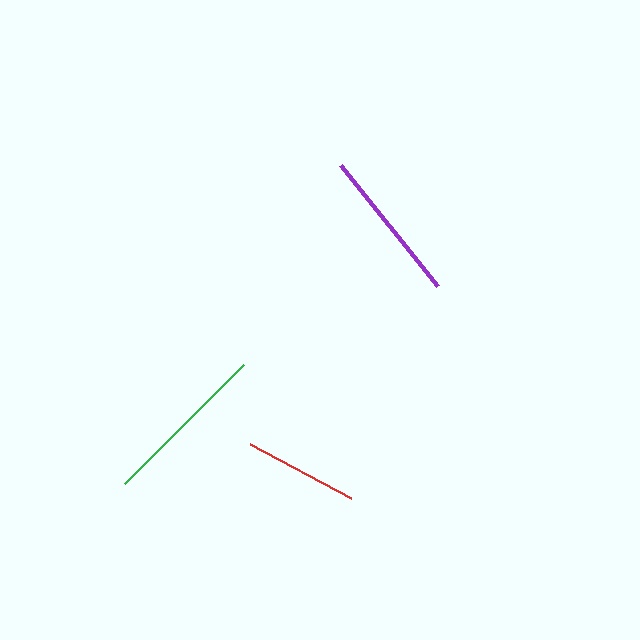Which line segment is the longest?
The green line is the longest at approximately 168 pixels.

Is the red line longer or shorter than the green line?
The green line is longer than the red line.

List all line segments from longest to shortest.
From longest to shortest: green, purple, red.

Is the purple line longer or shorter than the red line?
The purple line is longer than the red line.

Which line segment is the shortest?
The red line is the shortest at approximately 115 pixels.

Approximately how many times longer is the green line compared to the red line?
The green line is approximately 1.5 times the length of the red line.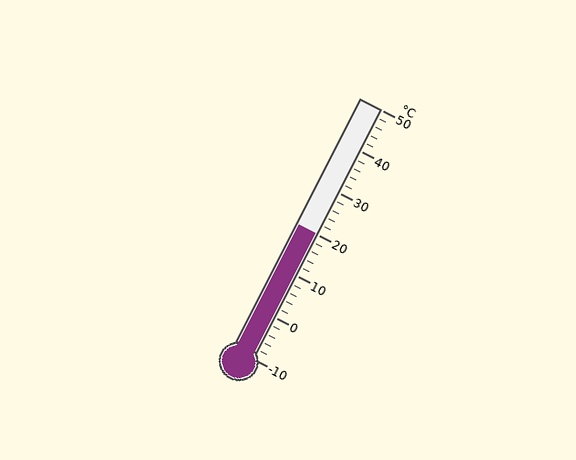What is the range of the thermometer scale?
The thermometer scale ranges from -10°C to 50°C.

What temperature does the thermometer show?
The thermometer shows approximately 20°C.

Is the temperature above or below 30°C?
The temperature is below 30°C.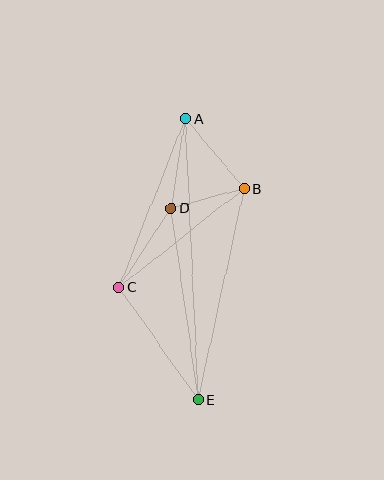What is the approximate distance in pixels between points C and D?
The distance between C and D is approximately 95 pixels.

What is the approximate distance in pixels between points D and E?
The distance between D and E is approximately 194 pixels.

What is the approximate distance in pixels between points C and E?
The distance between C and E is approximately 138 pixels.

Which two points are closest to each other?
Points B and D are closest to each other.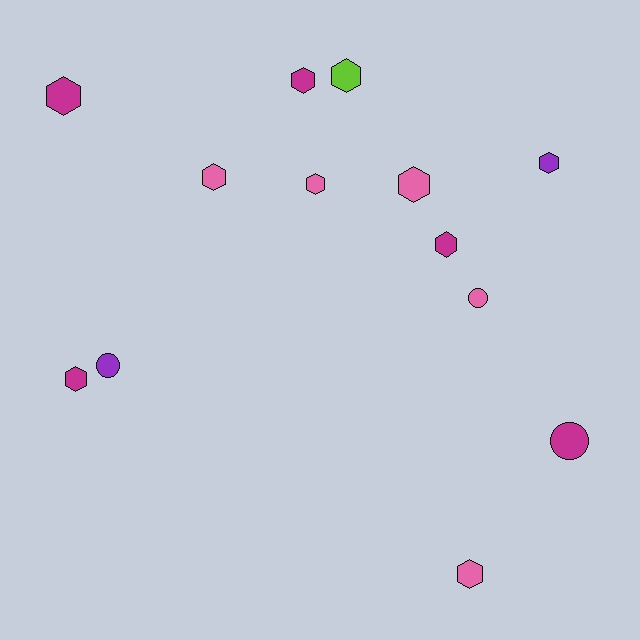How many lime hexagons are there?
There is 1 lime hexagon.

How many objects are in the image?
There are 13 objects.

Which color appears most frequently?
Pink, with 5 objects.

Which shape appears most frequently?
Hexagon, with 10 objects.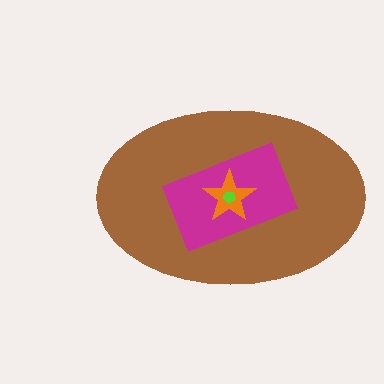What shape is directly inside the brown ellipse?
The magenta rectangle.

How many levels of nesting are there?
4.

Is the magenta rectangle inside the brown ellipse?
Yes.